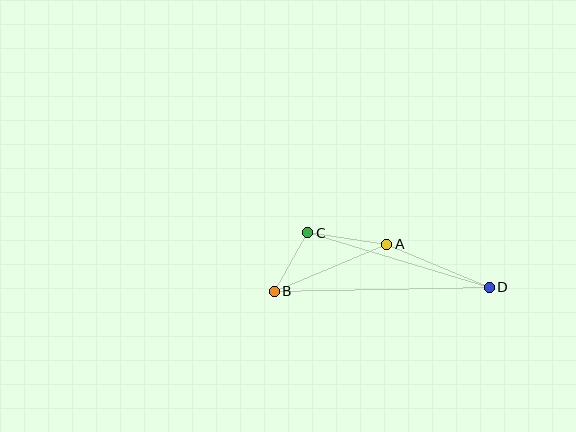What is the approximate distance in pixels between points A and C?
The distance between A and C is approximately 80 pixels.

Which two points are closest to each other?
Points B and C are closest to each other.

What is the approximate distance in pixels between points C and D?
The distance between C and D is approximately 190 pixels.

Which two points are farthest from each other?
Points B and D are farthest from each other.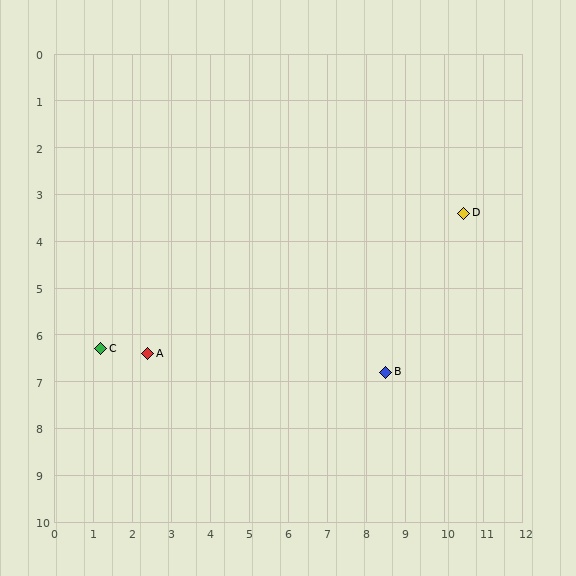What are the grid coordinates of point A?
Point A is at approximately (2.4, 6.4).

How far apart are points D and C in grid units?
Points D and C are about 9.7 grid units apart.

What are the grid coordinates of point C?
Point C is at approximately (1.2, 6.3).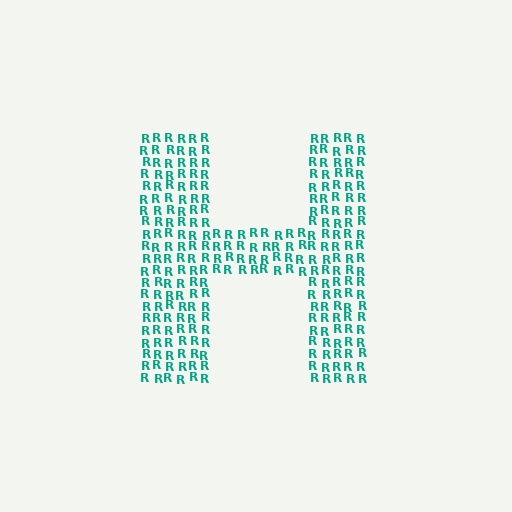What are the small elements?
The small elements are letter R's.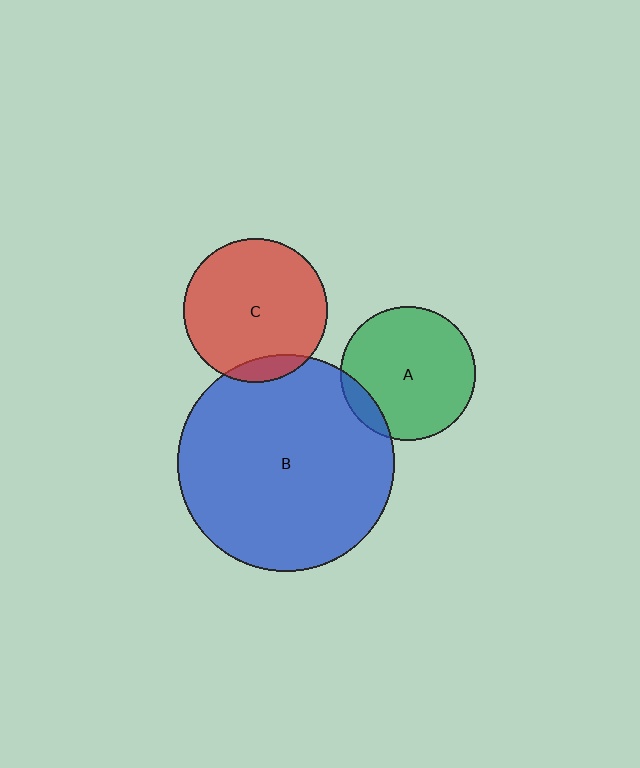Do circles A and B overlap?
Yes.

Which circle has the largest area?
Circle B (blue).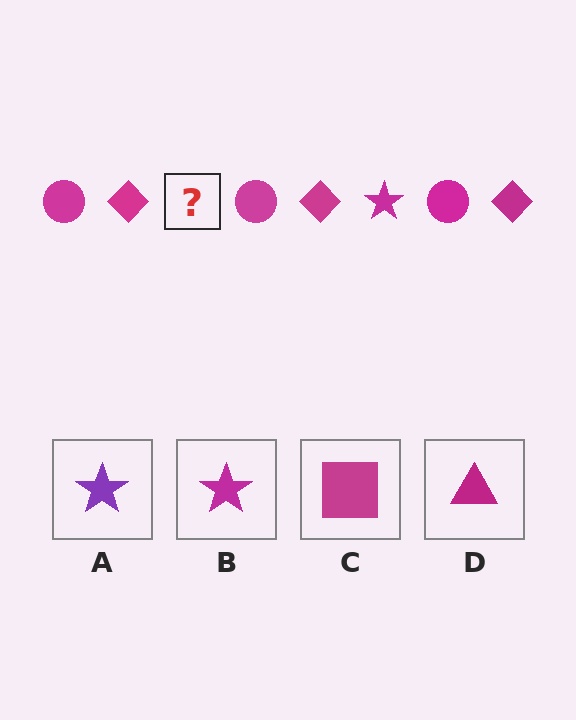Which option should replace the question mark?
Option B.